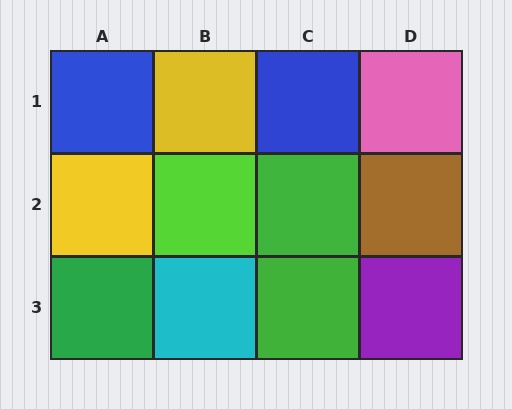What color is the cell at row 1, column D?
Pink.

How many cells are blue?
2 cells are blue.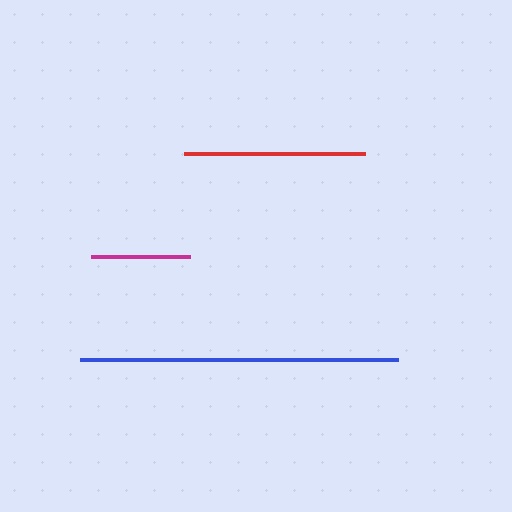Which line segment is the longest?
The blue line is the longest at approximately 318 pixels.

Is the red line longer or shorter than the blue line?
The blue line is longer than the red line.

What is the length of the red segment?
The red segment is approximately 180 pixels long.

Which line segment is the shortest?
The magenta line is the shortest at approximately 99 pixels.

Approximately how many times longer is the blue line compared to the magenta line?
The blue line is approximately 3.2 times the length of the magenta line.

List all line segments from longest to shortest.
From longest to shortest: blue, red, magenta.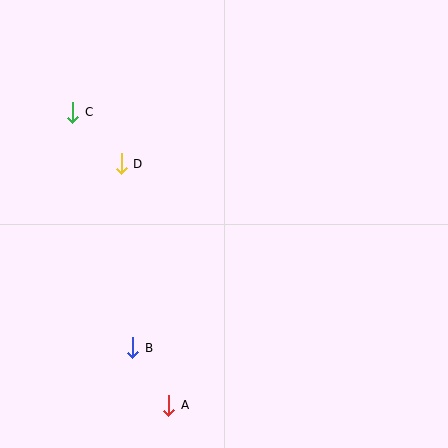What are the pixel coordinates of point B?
Point B is at (133, 348).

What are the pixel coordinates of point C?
Point C is at (73, 112).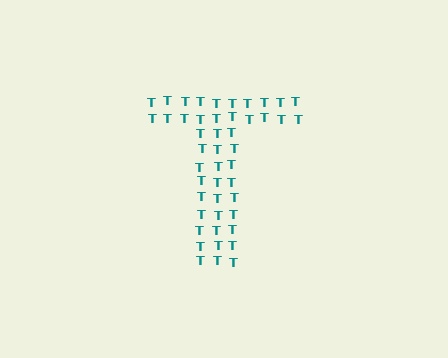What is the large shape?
The large shape is the letter T.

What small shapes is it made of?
It is made of small letter T's.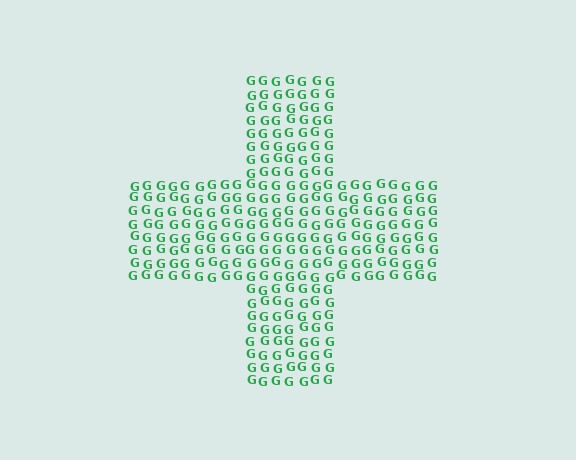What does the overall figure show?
The overall figure shows a cross.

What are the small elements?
The small elements are letter G's.